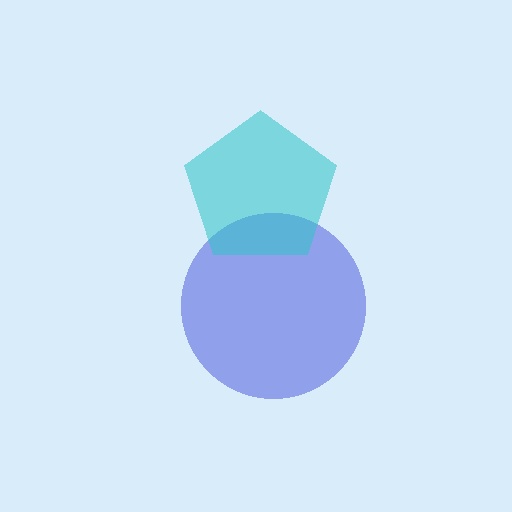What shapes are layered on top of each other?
The layered shapes are: a blue circle, a cyan pentagon.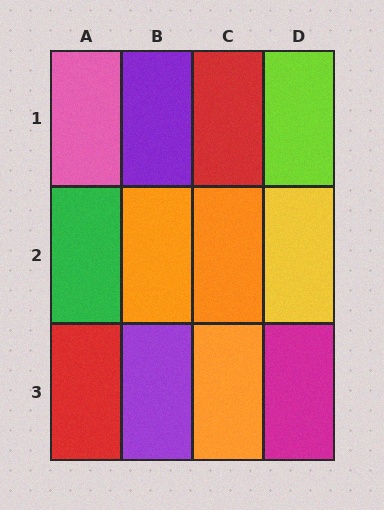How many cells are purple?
2 cells are purple.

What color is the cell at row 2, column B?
Orange.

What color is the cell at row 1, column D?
Lime.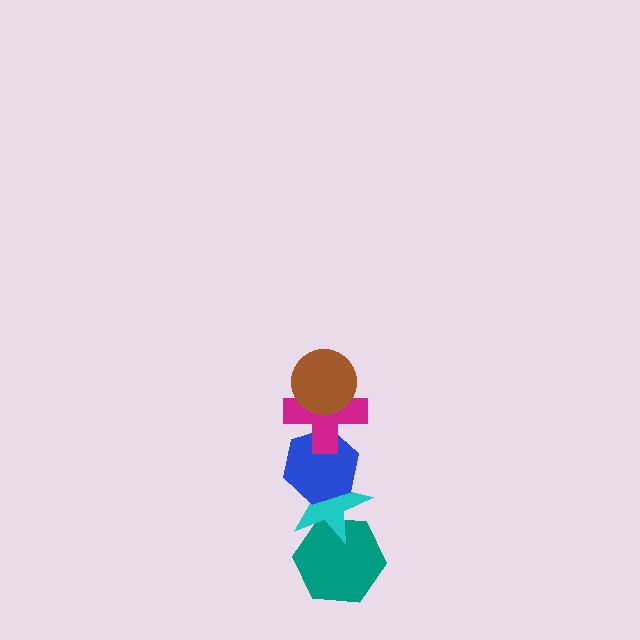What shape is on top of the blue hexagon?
The magenta cross is on top of the blue hexagon.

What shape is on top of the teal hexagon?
The cyan star is on top of the teal hexagon.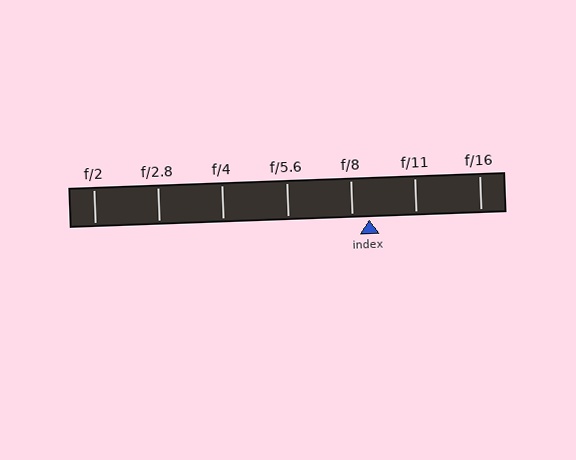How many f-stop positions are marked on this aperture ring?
There are 7 f-stop positions marked.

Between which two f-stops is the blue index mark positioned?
The index mark is between f/8 and f/11.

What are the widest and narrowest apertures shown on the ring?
The widest aperture shown is f/2 and the narrowest is f/16.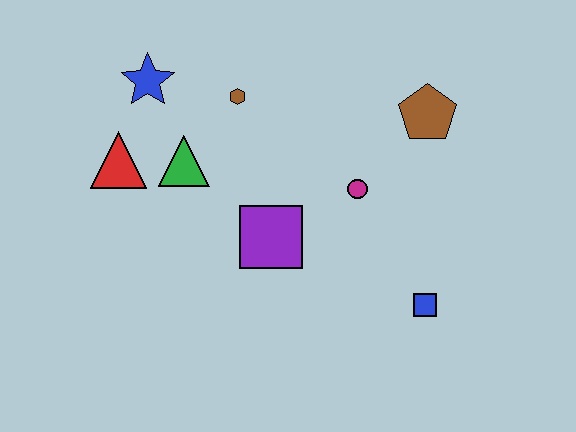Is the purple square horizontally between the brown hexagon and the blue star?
No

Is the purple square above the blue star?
No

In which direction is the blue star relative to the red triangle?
The blue star is above the red triangle.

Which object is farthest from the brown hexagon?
The blue square is farthest from the brown hexagon.